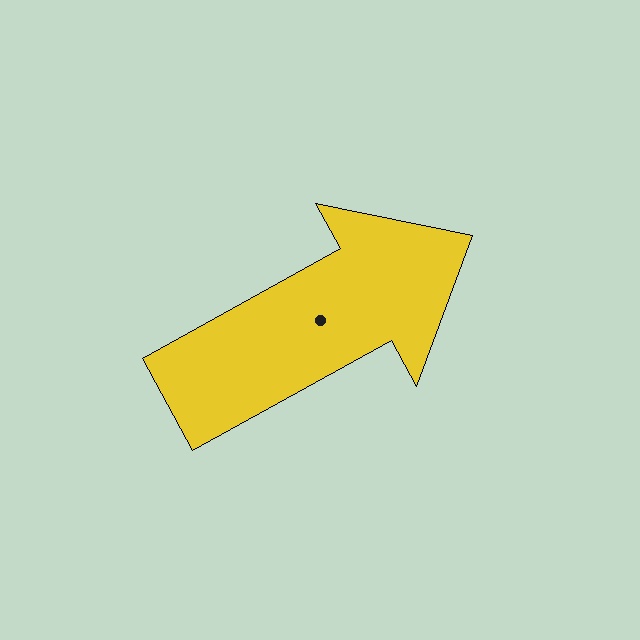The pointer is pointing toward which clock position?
Roughly 2 o'clock.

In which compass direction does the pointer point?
Northeast.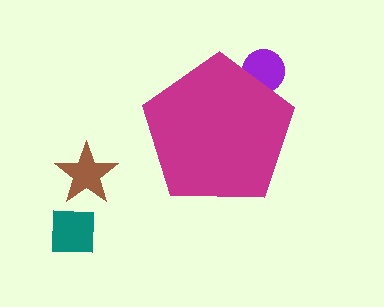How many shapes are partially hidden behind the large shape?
1 shape is partially hidden.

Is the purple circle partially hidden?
Yes, the purple circle is partially hidden behind the magenta pentagon.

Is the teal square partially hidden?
No, the teal square is fully visible.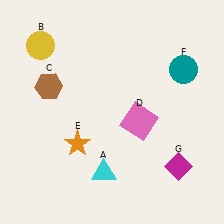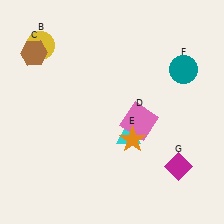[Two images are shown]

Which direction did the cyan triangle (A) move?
The cyan triangle (A) moved up.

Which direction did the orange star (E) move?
The orange star (E) moved right.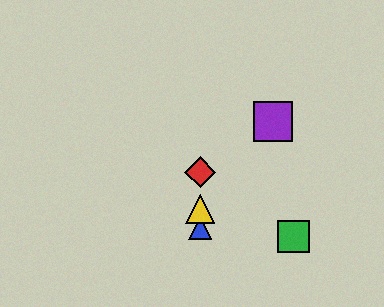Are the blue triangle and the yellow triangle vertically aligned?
Yes, both are at x≈200.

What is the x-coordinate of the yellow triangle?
The yellow triangle is at x≈200.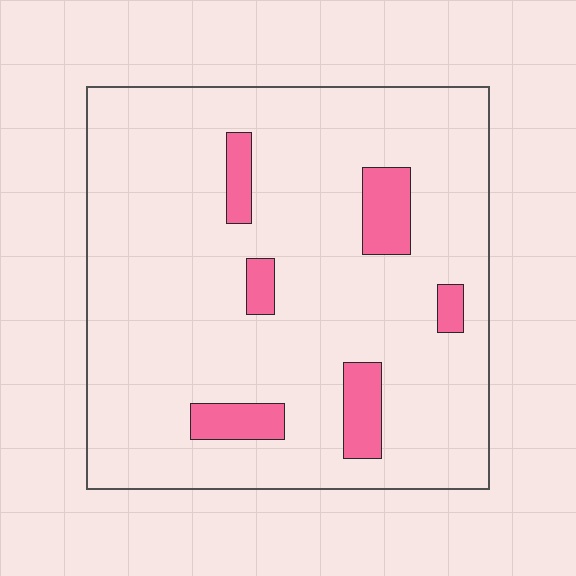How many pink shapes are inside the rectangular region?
6.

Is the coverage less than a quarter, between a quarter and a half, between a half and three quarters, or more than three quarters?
Less than a quarter.